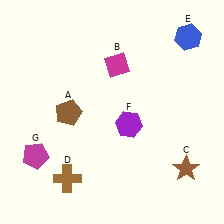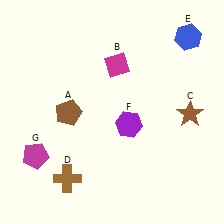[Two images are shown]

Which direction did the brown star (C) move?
The brown star (C) moved up.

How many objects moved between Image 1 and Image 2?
1 object moved between the two images.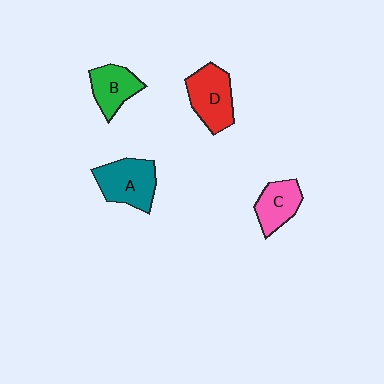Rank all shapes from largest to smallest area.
From largest to smallest: A (teal), D (red), B (green), C (pink).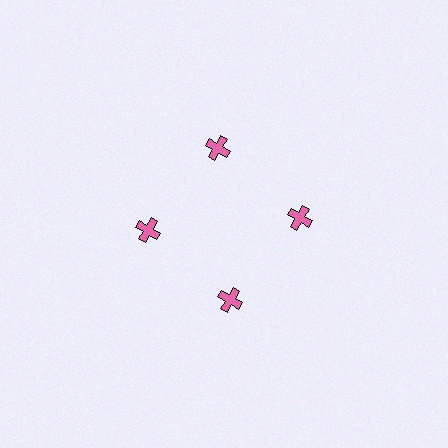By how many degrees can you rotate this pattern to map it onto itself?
The pattern maps onto itself every 90 degrees of rotation.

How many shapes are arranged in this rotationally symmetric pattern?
There are 4 shapes, arranged in 4 groups of 1.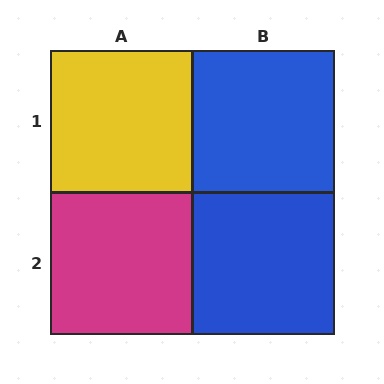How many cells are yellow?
1 cell is yellow.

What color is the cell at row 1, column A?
Yellow.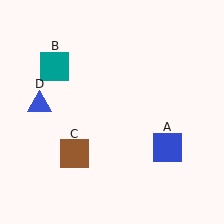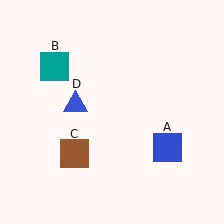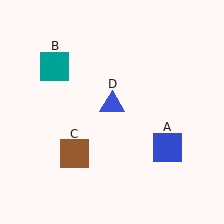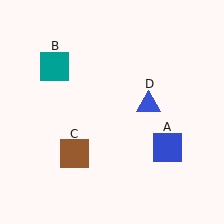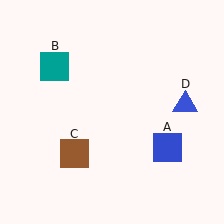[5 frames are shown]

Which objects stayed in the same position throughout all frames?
Blue square (object A) and teal square (object B) and brown square (object C) remained stationary.